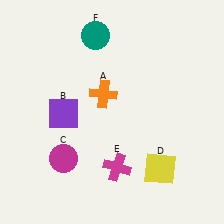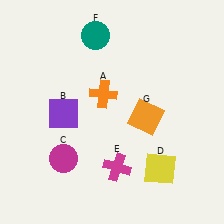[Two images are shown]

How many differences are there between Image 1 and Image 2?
There is 1 difference between the two images.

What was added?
An orange square (G) was added in Image 2.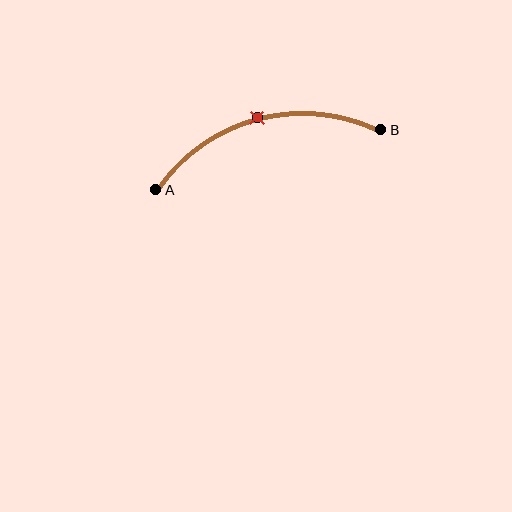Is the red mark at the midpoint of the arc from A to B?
Yes. The red mark lies on the arc at equal arc-length from both A and B — it is the arc midpoint.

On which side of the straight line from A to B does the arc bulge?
The arc bulges above the straight line connecting A and B.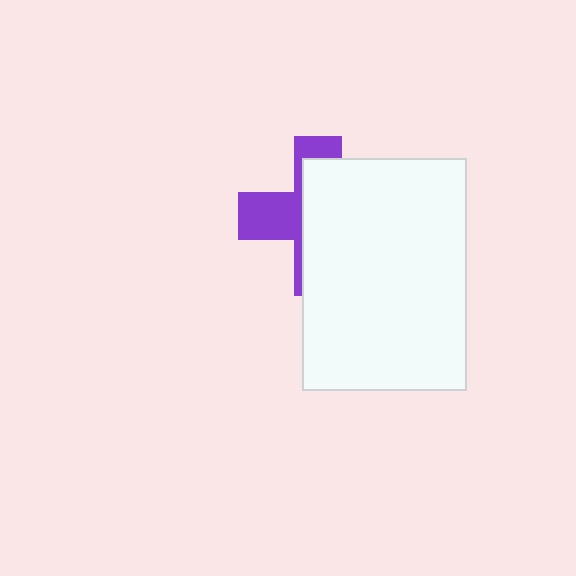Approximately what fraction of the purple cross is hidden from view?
Roughly 63% of the purple cross is hidden behind the white rectangle.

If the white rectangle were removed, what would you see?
You would see the complete purple cross.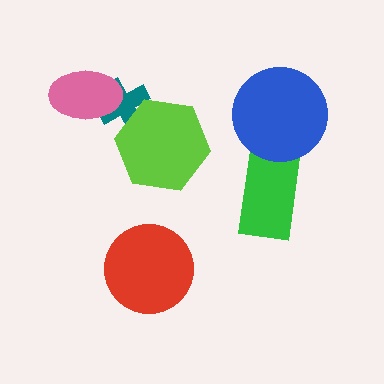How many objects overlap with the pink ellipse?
1 object overlaps with the pink ellipse.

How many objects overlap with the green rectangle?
0 objects overlap with the green rectangle.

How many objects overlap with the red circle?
0 objects overlap with the red circle.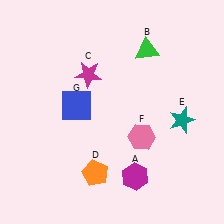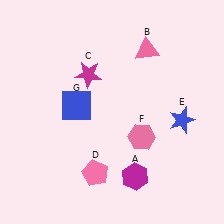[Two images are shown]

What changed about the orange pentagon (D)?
In Image 1, D is orange. In Image 2, it changed to pink.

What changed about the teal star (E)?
In Image 1, E is teal. In Image 2, it changed to blue.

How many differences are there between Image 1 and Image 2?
There are 3 differences between the two images.